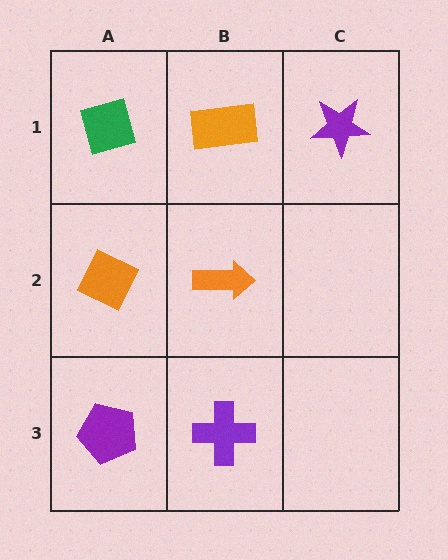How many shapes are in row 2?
2 shapes.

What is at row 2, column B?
An orange arrow.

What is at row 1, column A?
A green diamond.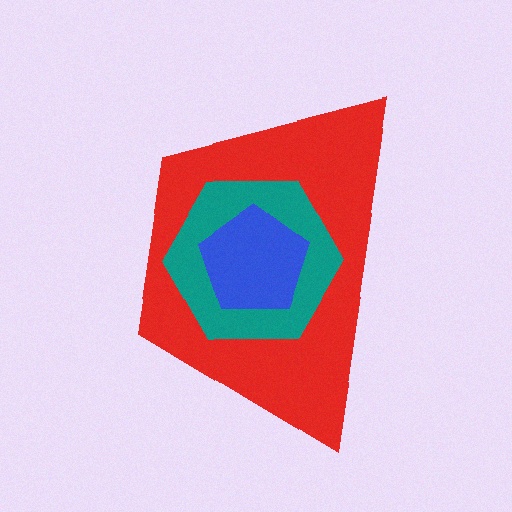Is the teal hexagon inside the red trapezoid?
Yes.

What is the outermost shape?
The red trapezoid.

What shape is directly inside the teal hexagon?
The blue pentagon.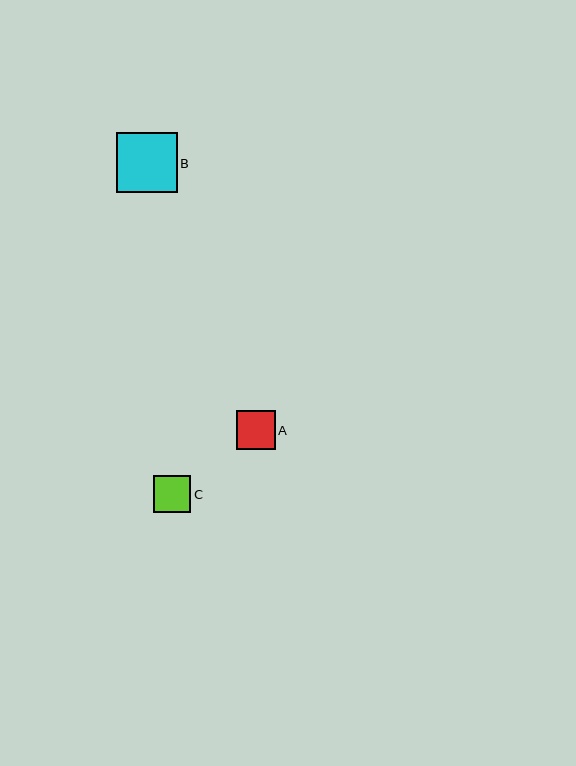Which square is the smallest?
Square C is the smallest with a size of approximately 37 pixels.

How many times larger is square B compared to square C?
Square B is approximately 1.6 times the size of square C.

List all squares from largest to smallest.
From largest to smallest: B, A, C.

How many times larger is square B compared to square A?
Square B is approximately 1.5 times the size of square A.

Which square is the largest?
Square B is the largest with a size of approximately 61 pixels.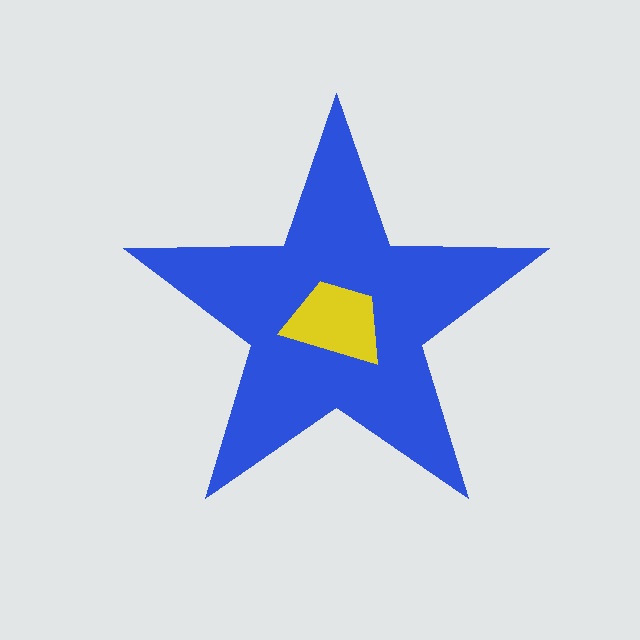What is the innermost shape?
The yellow trapezoid.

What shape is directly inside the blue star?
The yellow trapezoid.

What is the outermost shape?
The blue star.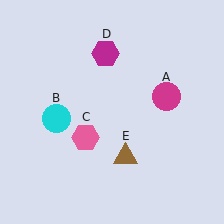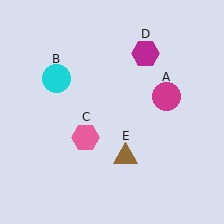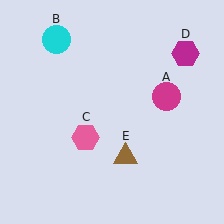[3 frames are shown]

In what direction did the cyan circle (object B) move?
The cyan circle (object B) moved up.